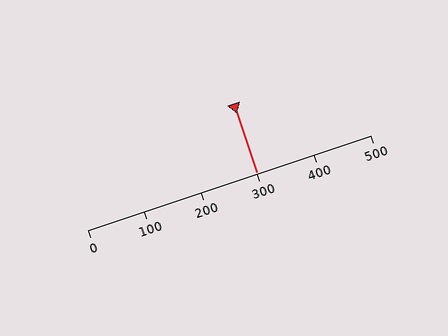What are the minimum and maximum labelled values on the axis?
The axis runs from 0 to 500.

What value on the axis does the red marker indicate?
The marker indicates approximately 300.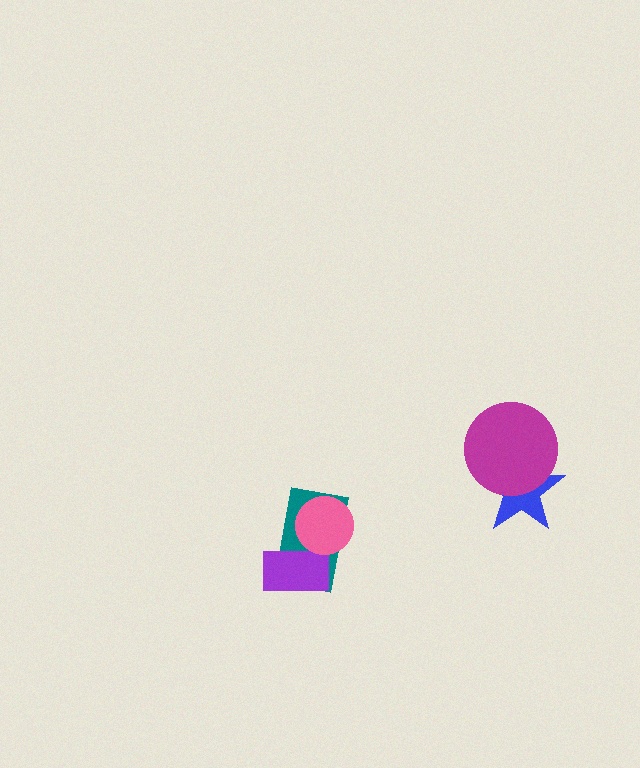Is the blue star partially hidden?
Yes, it is partially covered by another shape.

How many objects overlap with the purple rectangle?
2 objects overlap with the purple rectangle.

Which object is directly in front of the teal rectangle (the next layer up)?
The purple rectangle is directly in front of the teal rectangle.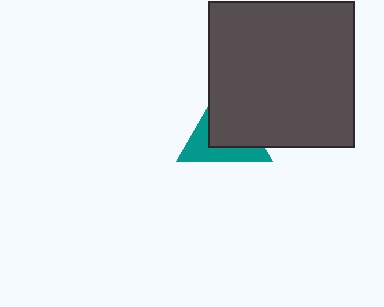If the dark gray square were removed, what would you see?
You would see the complete teal triangle.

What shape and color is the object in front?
The object in front is a dark gray square.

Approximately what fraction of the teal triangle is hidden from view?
Roughly 58% of the teal triangle is hidden behind the dark gray square.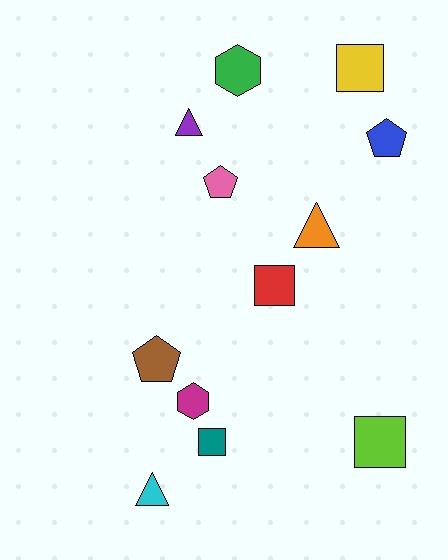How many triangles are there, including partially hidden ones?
There are 3 triangles.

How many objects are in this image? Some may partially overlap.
There are 12 objects.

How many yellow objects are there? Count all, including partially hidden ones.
There is 1 yellow object.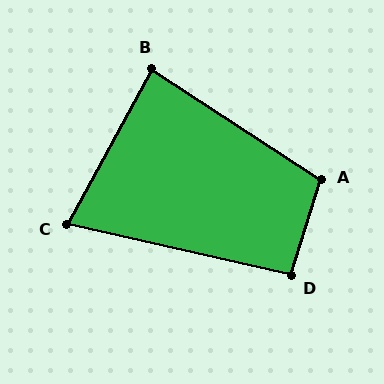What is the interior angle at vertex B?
Approximately 85 degrees (approximately right).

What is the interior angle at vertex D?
Approximately 95 degrees (approximately right).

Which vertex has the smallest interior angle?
C, at approximately 74 degrees.